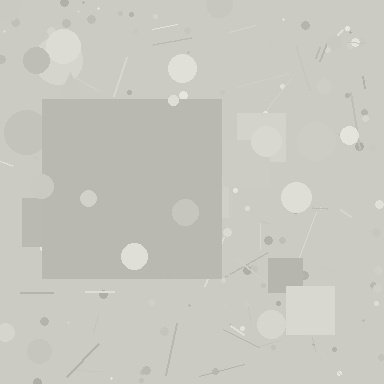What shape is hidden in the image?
A square is hidden in the image.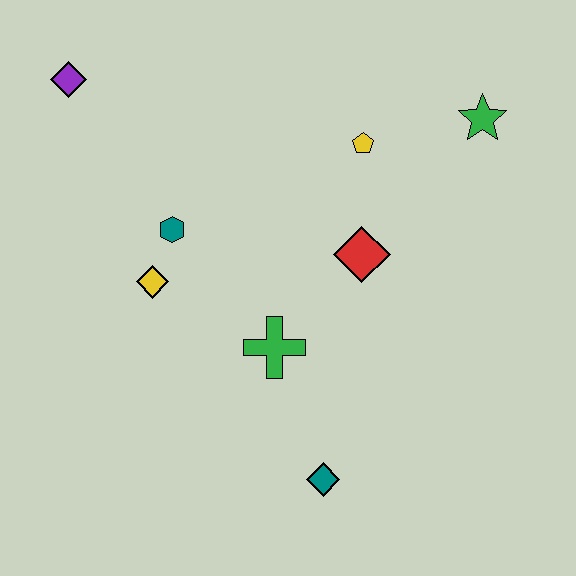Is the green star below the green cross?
No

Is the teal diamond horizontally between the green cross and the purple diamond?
No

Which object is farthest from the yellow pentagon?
The teal diamond is farthest from the yellow pentagon.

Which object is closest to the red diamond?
The yellow pentagon is closest to the red diamond.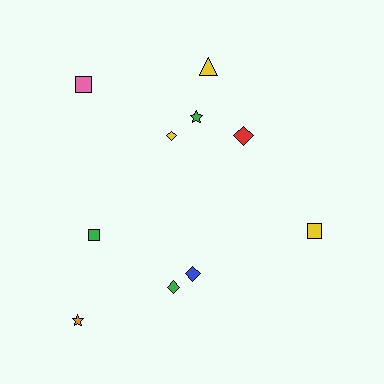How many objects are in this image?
There are 10 objects.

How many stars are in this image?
There are 2 stars.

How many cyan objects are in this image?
There are no cyan objects.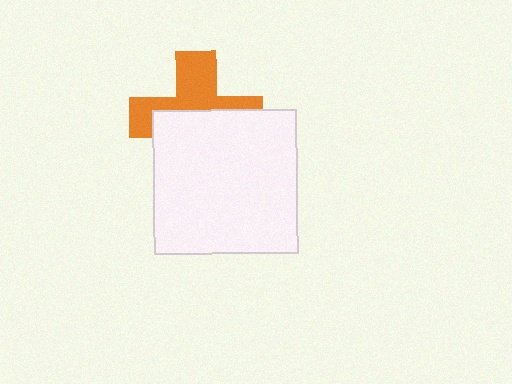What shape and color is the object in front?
The object in front is a white square.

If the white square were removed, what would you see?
You would see the complete orange cross.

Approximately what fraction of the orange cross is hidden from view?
Roughly 53% of the orange cross is hidden behind the white square.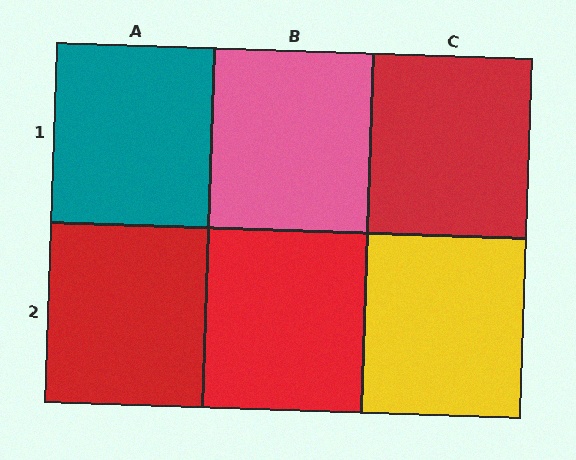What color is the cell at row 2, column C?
Yellow.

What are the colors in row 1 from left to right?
Teal, pink, red.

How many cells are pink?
1 cell is pink.